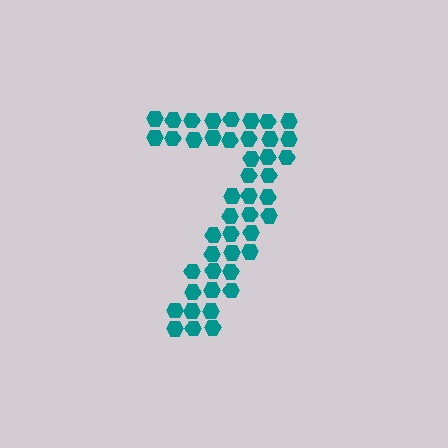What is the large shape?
The large shape is the digit 7.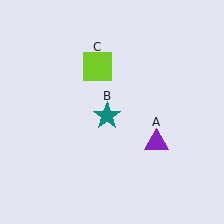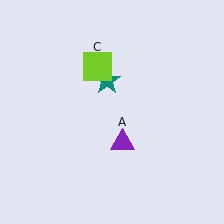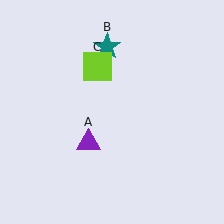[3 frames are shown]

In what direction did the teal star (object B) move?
The teal star (object B) moved up.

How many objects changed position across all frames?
2 objects changed position: purple triangle (object A), teal star (object B).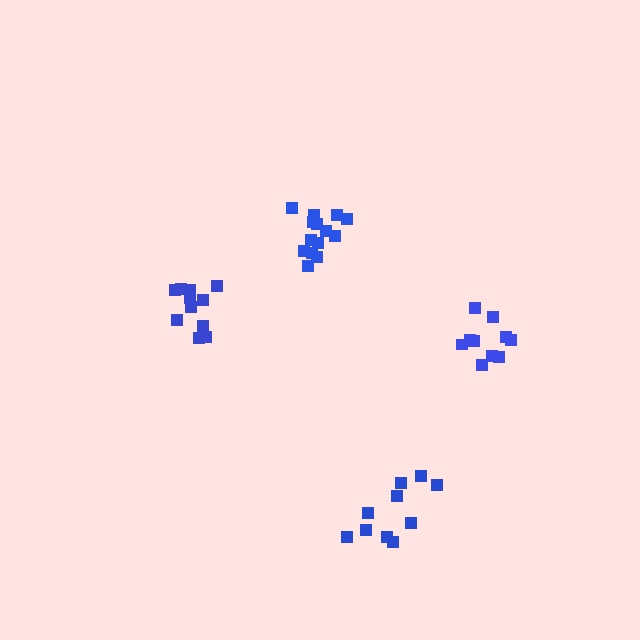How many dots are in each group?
Group 1: 14 dots, Group 2: 10 dots, Group 3: 10 dots, Group 4: 11 dots (45 total).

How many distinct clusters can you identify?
There are 4 distinct clusters.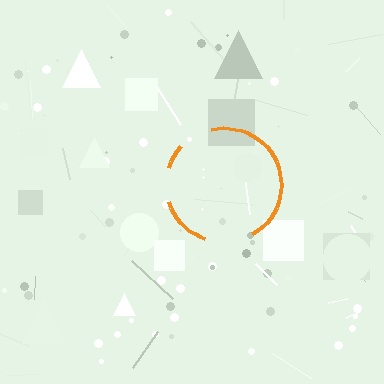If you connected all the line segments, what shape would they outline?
They would outline a circle.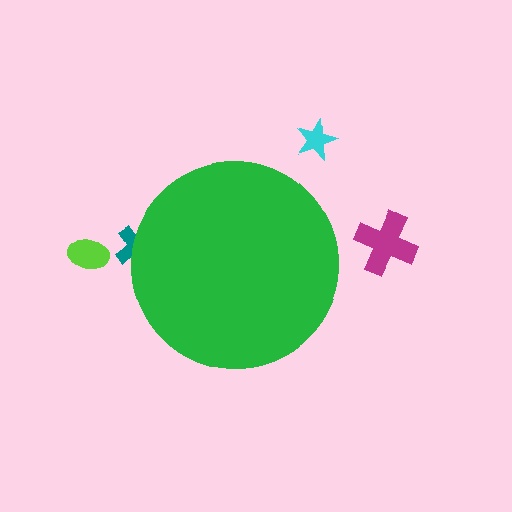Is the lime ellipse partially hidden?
No, the lime ellipse is fully visible.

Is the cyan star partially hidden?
No, the cyan star is fully visible.